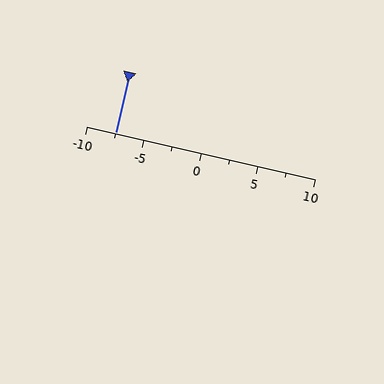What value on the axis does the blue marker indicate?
The marker indicates approximately -7.5.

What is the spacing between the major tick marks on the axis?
The major ticks are spaced 5 apart.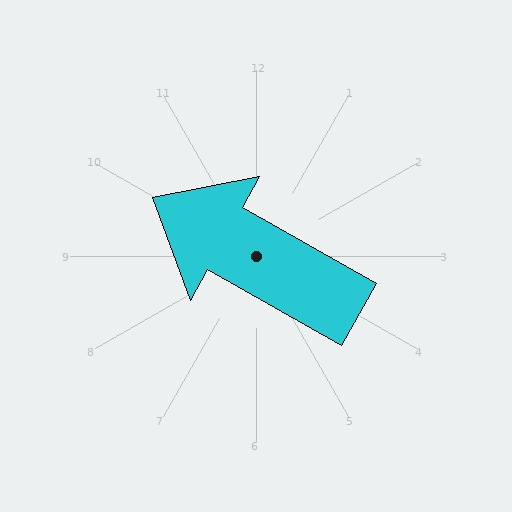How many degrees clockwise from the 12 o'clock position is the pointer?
Approximately 299 degrees.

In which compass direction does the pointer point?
Northwest.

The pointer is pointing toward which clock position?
Roughly 10 o'clock.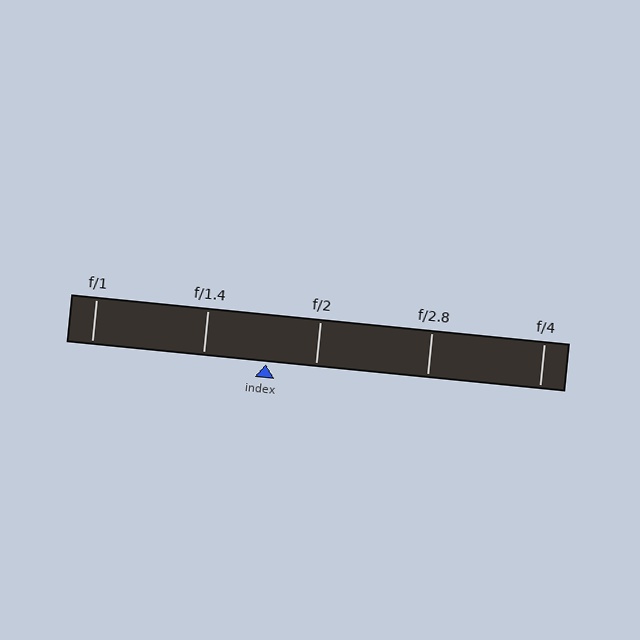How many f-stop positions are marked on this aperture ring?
There are 5 f-stop positions marked.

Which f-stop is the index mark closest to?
The index mark is closest to f/2.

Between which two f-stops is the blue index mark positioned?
The index mark is between f/1.4 and f/2.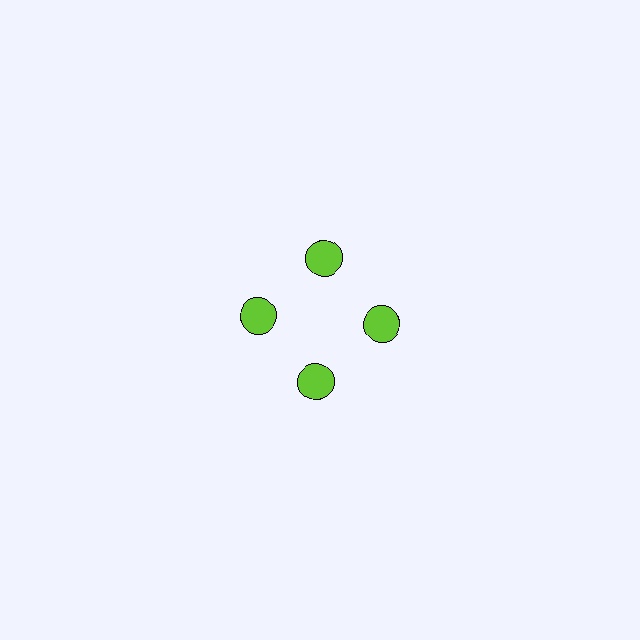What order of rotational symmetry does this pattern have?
This pattern has 4-fold rotational symmetry.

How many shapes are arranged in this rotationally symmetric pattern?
There are 4 shapes, arranged in 4 groups of 1.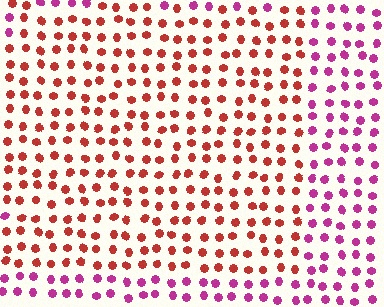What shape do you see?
I see a rectangle.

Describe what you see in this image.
The image is filled with small magenta elements in a uniform arrangement. A rectangle-shaped region is visible where the elements are tinted to a slightly different hue, forming a subtle color boundary.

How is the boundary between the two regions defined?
The boundary is defined purely by a slight shift in hue (about 45 degrees). Spacing, size, and orientation are identical on both sides.